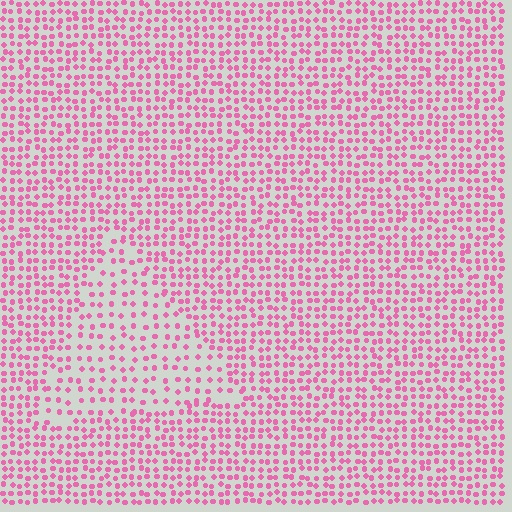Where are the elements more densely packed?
The elements are more densely packed outside the triangle boundary.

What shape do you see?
I see a triangle.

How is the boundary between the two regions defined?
The boundary is defined by a change in element density (approximately 1.8x ratio). All elements are the same color, size, and shape.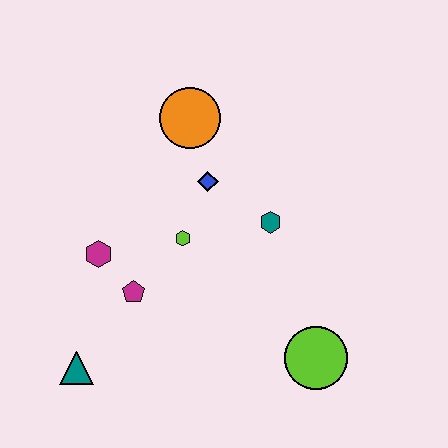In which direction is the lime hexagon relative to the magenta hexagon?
The lime hexagon is to the right of the magenta hexagon.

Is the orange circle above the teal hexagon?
Yes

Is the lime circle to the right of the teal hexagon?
Yes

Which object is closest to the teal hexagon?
The blue diamond is closest to the teal hexagon.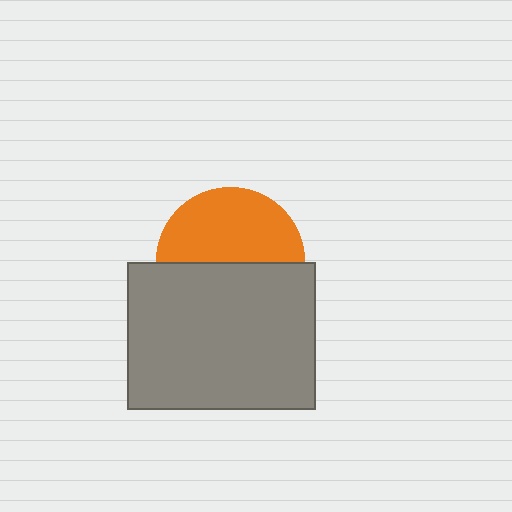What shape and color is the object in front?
The object in front is a gray rectangle.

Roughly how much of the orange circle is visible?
About half of it is visible (roughly 50%).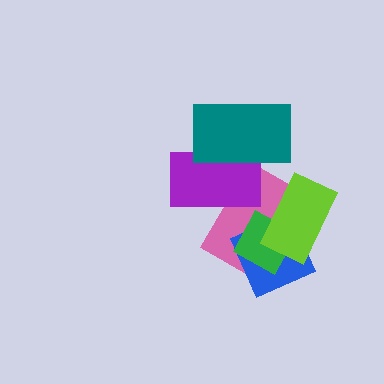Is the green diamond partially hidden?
Yes, it is partially covered by another shape.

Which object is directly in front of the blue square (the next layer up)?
The green diamond is directly in front of the blue square.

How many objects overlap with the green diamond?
3 objects overlap with the green diamond.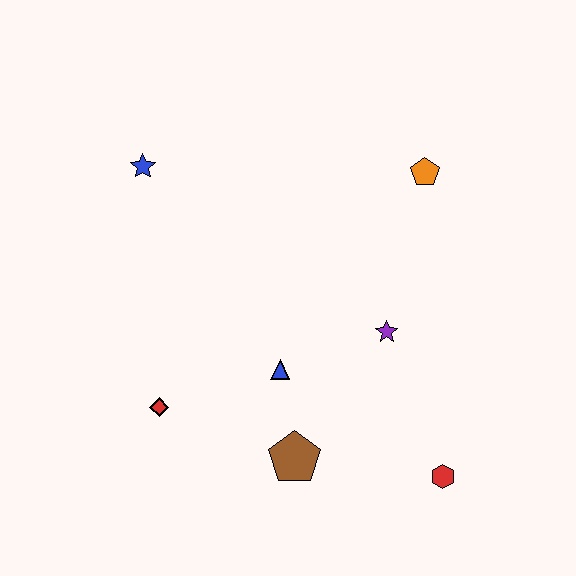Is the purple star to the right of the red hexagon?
No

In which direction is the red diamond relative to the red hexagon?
The red diamond is to the left of the red hexagon.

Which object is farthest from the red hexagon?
The blue star is farthest from the red hexagon.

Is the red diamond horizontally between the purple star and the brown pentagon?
No